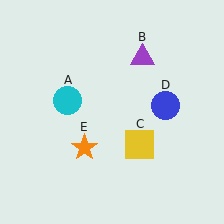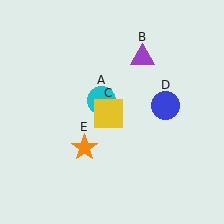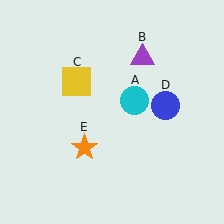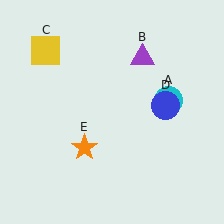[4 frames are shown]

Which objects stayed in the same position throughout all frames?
Purple triangle (object B) and blue circle (object D) and orange star (object E) remained stationary.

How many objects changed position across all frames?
2 objects changed position: cyan circle (object A), yellow square (object C).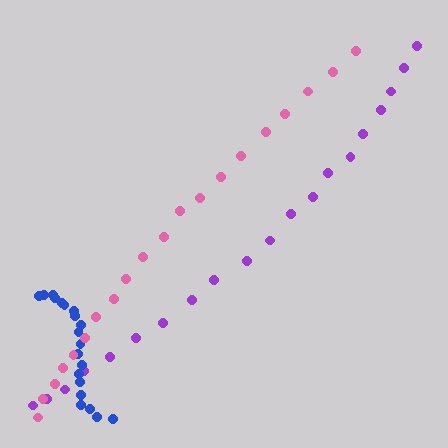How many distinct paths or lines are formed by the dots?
There are 3 distinct paths.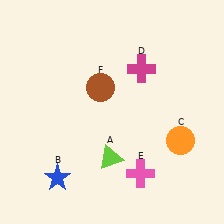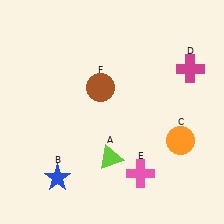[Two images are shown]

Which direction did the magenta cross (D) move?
The magenta cross (D) moved right.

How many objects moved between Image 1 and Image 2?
1 object moved between the two images.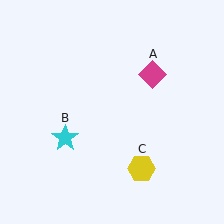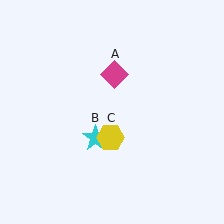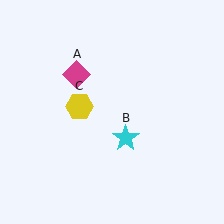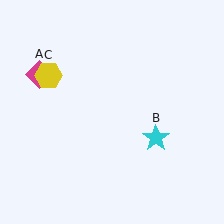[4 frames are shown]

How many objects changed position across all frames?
3 objects changed position: magenta diamond (object A), cyan star (object B), yellow hexagon (object C).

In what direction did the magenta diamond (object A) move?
The magenta diamond (object A) moved left.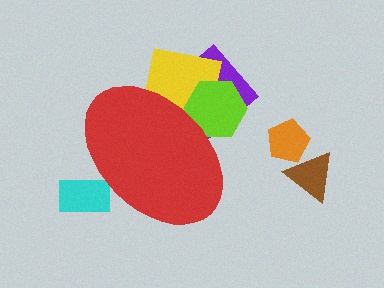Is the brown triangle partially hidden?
No, the brown triangle is fully visible.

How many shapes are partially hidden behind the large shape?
4 shapes are partially hidden.